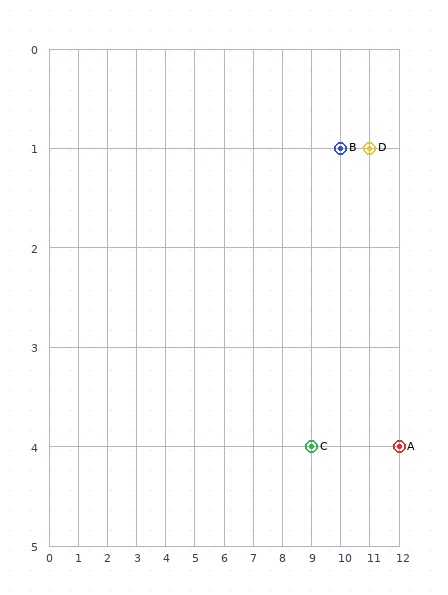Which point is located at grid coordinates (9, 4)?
Point C is at (9, 4).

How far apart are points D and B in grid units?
Points D and B are 1 column apart.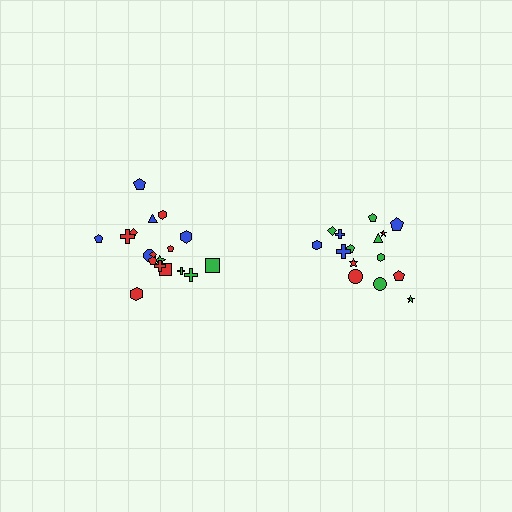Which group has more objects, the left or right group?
The left group.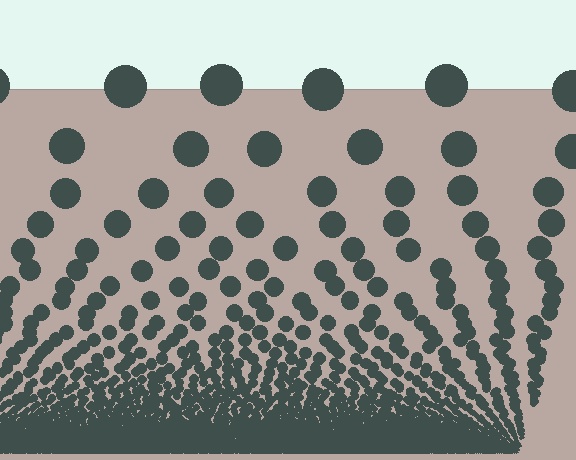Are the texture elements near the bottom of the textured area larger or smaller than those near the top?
Smaller. The gradient is inverted — elements near the bottom are smaller and denser.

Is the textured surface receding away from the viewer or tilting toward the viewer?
The surface appears to tilt toward the viewer. Texture elements get larger and sparser toward the top.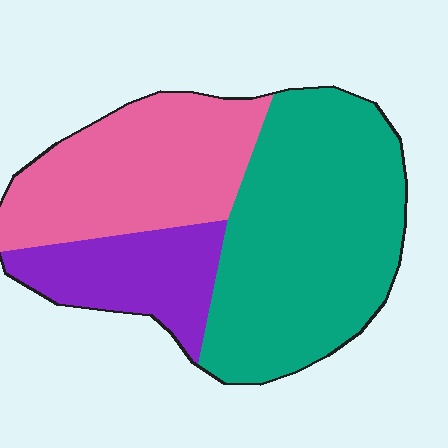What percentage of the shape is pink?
Pink covers around 30% of the shape.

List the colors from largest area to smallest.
From largest to smallest: teal, pink, purple.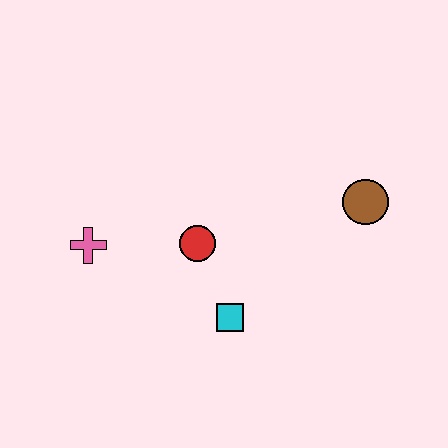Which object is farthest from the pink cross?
The brown circle is farthest from the pink cross.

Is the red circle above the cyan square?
Yes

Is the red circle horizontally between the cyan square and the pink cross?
Yes